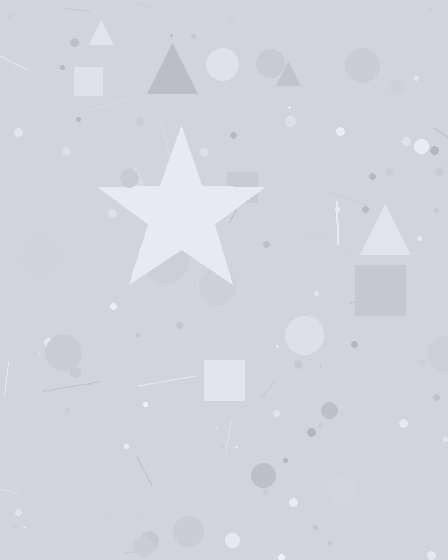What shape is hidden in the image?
A star is hidden in the image.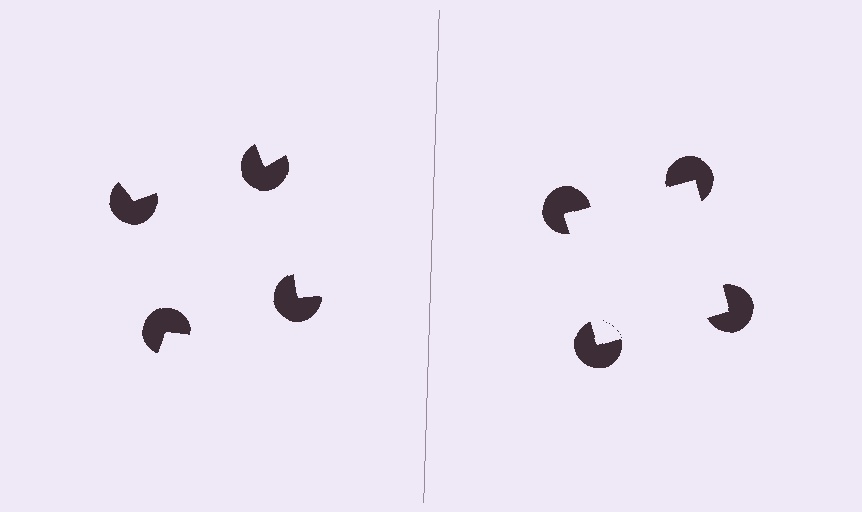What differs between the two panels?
The pac-man discs are positioned identically on both sides; only the wedge orientations differ. On the right they align to a square; on the left they are misaligned.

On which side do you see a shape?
An illusory square appears on the right side. On the left side the wedge cuts are rotated, so no coherent shape forms.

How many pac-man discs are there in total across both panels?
8 — 4 on each side.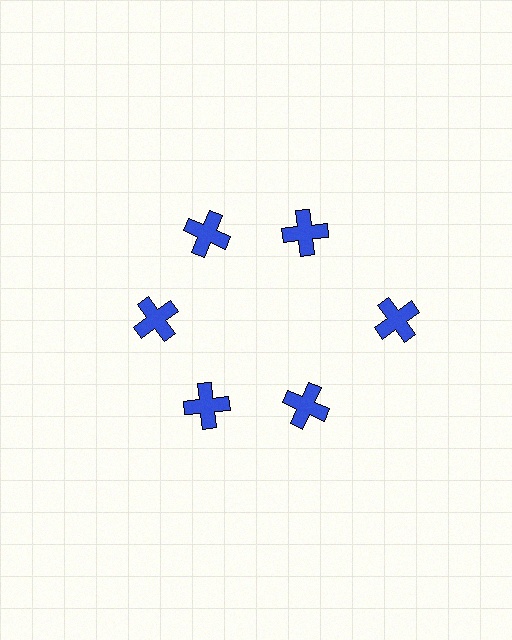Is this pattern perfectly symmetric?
No. The 6 blue crosses are arranged in a ring, but one element near the 3 o'clock position is pushed outward from the center, breaking the 6-fold rotational symmetry.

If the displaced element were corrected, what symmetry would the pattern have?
It would have 6-fold rotational symmetry — the pattern would map onto itself every 60 degrees.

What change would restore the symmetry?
The symmetry would be restored by moving it inward, back onto the ring so that all 6 crosses sit at equal angles and equal distance from the center.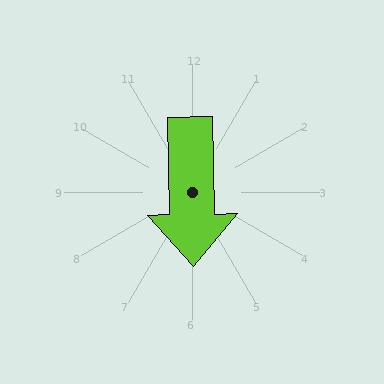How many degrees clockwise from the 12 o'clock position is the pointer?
Approximately 179 degrees.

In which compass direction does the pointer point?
South.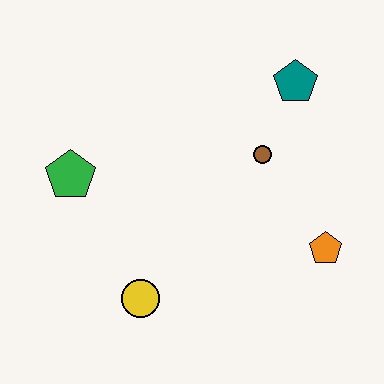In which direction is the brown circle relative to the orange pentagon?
The brown circle is above the orange pentagon.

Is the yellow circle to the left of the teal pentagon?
Yes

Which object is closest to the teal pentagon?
The brown circle is closest to the teal pentagon.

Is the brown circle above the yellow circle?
Yes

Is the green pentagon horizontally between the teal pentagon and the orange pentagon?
No